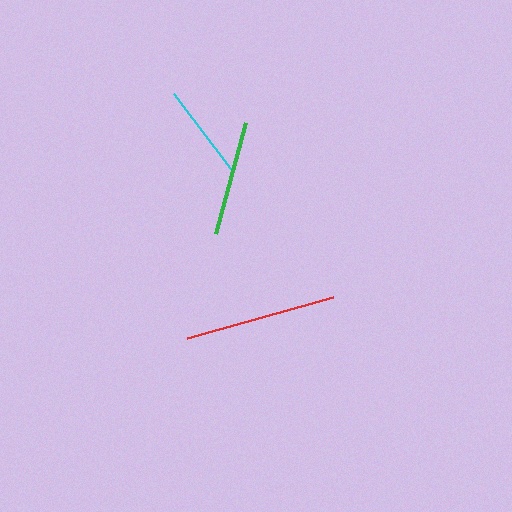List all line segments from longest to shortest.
From longest to shortest: red, green, cyan.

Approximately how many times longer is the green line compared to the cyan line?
The green line is approximately 1.2 times the length of the cyan line.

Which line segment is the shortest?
The cyan line is the shortest at approximately 99 pixels.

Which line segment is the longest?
The red line is the longest at approximately 152 pixels.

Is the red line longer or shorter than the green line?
The red line is longer than the green line.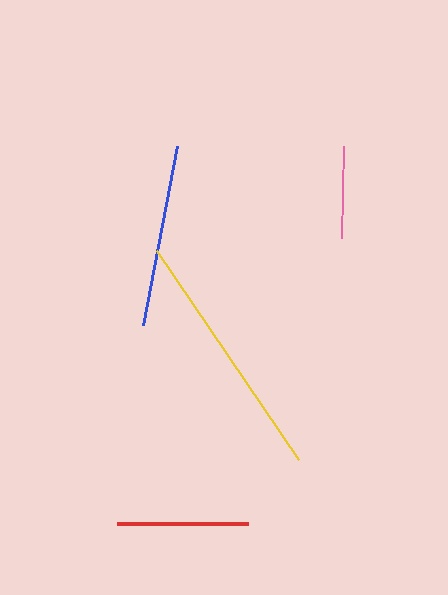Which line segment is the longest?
The yellow line is the longest at approximately 252 pixels.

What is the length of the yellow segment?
The yellow segment is approximately 252 pixels long.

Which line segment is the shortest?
The pink line is the shortest at approximately 92 pixels.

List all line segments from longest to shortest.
From longest to shortest: yellow, blue, red, pink.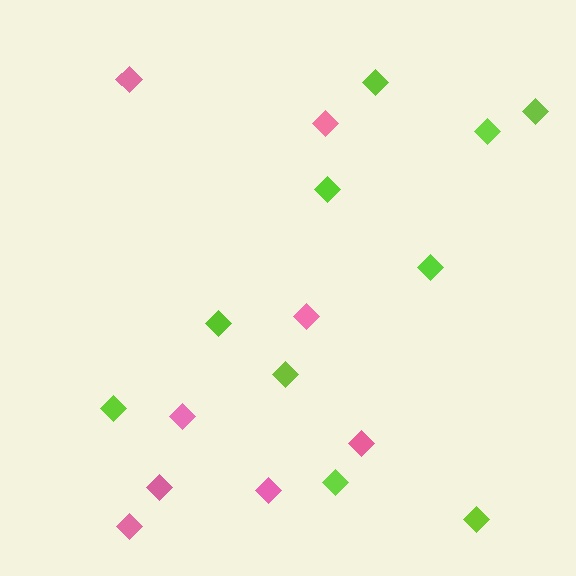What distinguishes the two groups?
There are 2 groups: one group of lime diamonds (10) and one group of pink diamonds (8).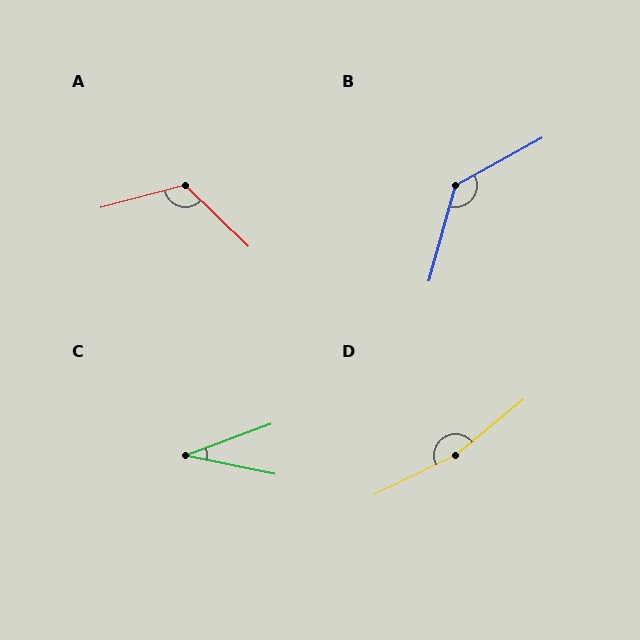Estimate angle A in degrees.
Approximately 121 degrees.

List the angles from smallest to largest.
C (32°), A (121°), B (134°), D (167°).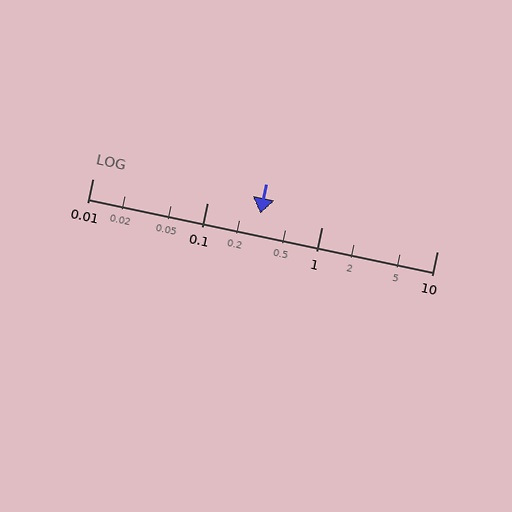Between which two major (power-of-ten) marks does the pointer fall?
The pointer is between 0.1 and 1.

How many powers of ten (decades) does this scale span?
The scale spans 3 decades, from 0.01 to 10.